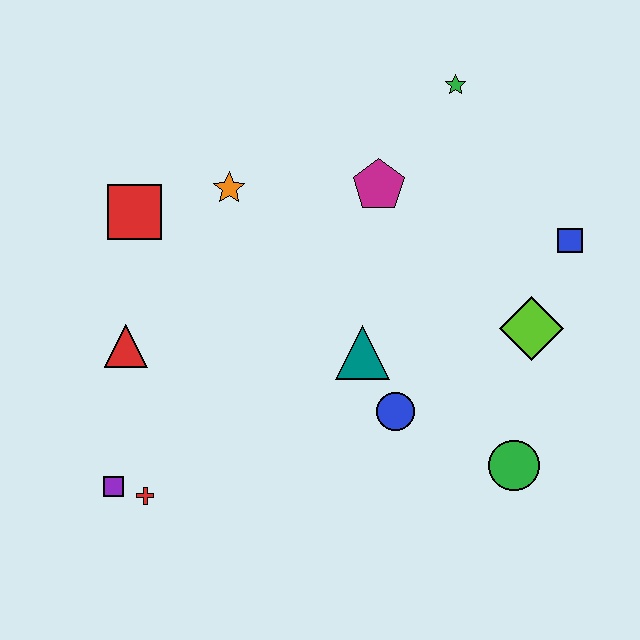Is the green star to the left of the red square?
No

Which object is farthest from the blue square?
The purple square is farthest from the blue square.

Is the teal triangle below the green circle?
No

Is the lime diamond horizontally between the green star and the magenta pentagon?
No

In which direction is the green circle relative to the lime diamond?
The green circle is below the lime diamond.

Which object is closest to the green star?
The magenta pentagon is closest to the green star.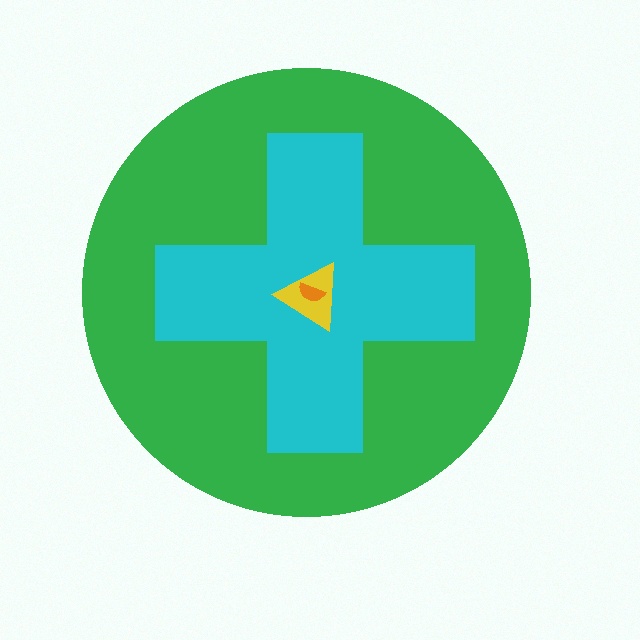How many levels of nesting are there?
4.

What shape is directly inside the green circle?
The cyan cross.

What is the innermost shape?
The orange semicircle.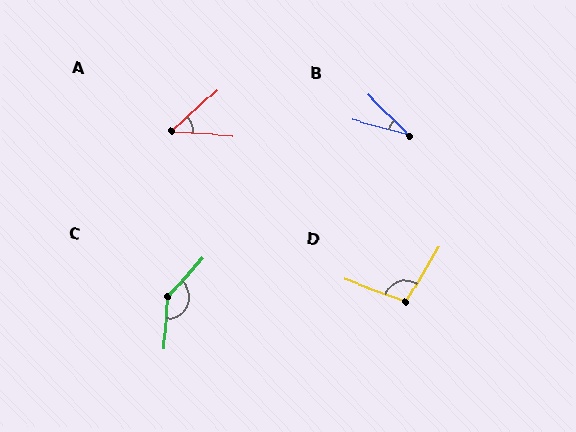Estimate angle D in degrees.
Approximately 101 degrees.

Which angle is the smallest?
B, at approximately 30 degrees.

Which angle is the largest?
C, at approximately 142 degrees.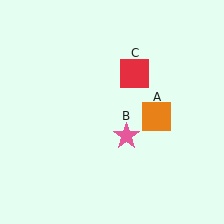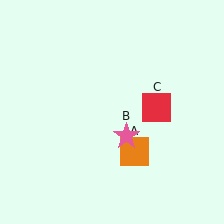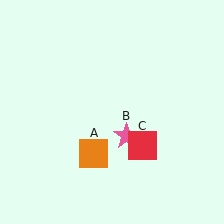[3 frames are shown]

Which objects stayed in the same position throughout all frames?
Pink star (object B) remained stationary.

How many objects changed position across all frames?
2 objects changed position: orange square (object A), red square (object C).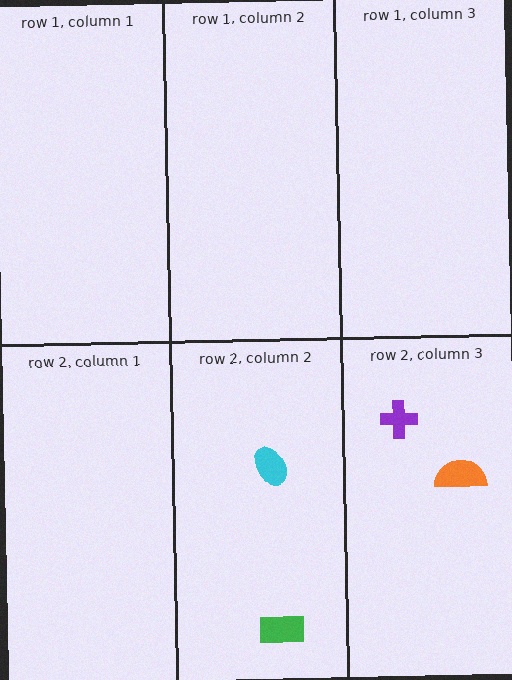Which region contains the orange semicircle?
The row 2, column 3 region.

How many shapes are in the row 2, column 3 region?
2.